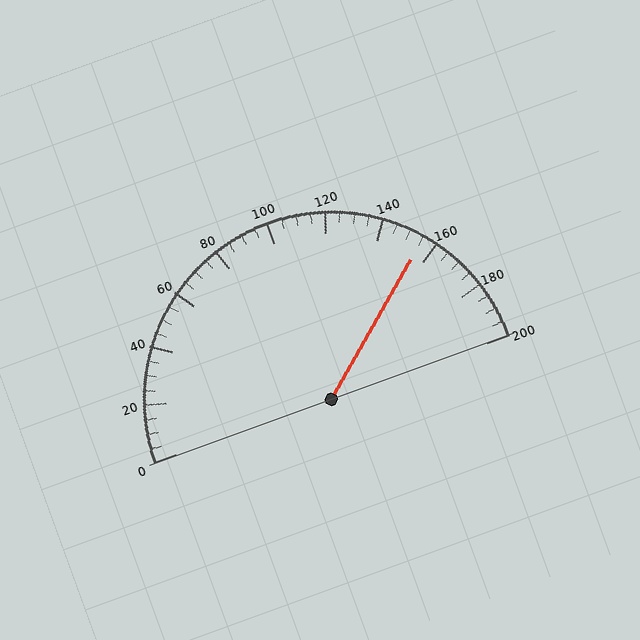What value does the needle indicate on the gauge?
The needle indicates approximately 155.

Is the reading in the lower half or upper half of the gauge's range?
The reading is in the upper half of the range (0 to 200).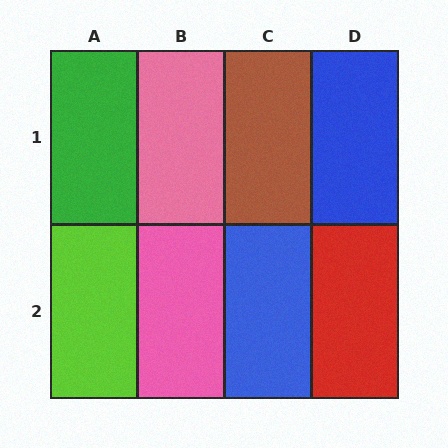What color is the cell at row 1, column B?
Pink.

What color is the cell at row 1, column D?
Blue.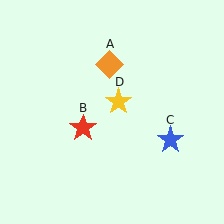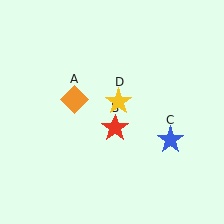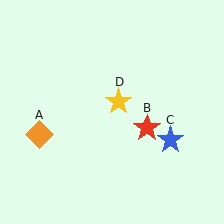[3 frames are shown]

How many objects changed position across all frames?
2 objects changed position: orange diamond (object A), red star (object B).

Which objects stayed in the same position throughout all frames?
Blue star (object C) and yellow star (object D) remained stationary.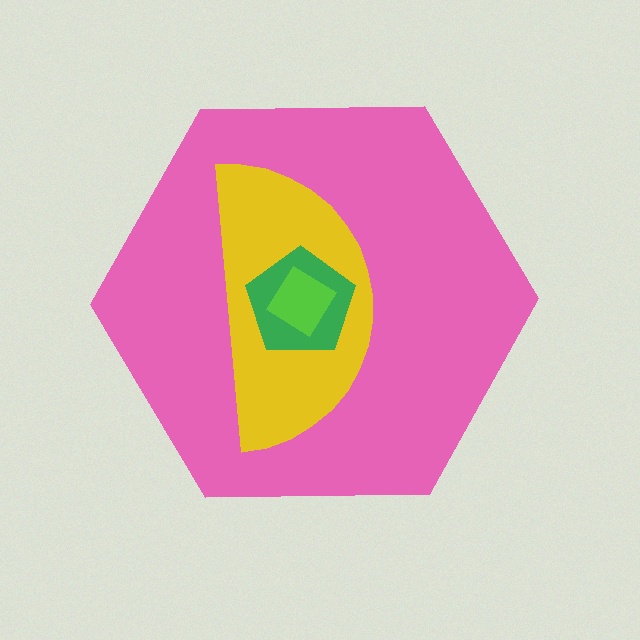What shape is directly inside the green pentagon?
The lime diamond.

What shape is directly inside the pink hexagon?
The yellow semicircle.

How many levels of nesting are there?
4.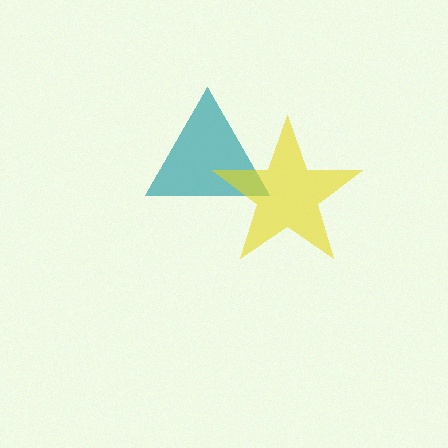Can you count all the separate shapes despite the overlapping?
Yes, there are 2 separate shapes.